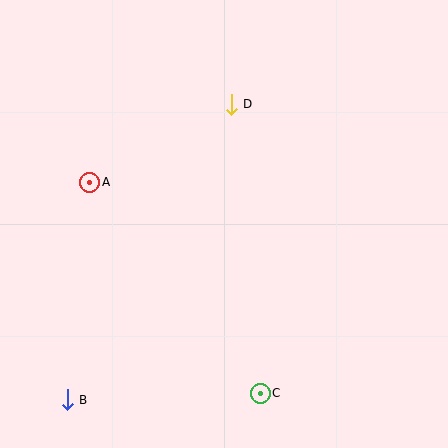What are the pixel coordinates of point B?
Point B is at (67, 400).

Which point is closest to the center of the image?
Point D at (231, 104) is closest to the center.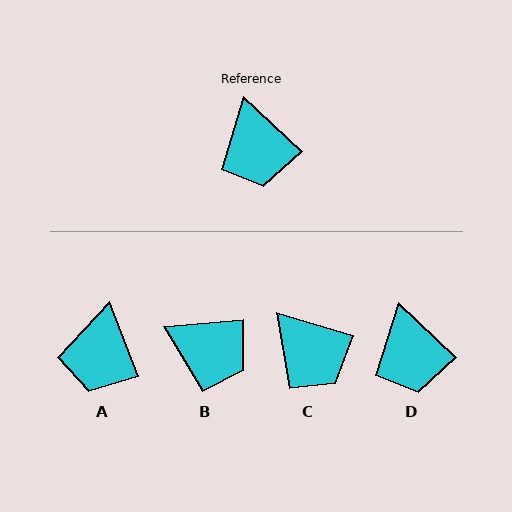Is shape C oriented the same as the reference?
No, it is off by about 27 degrees.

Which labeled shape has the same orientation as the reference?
D.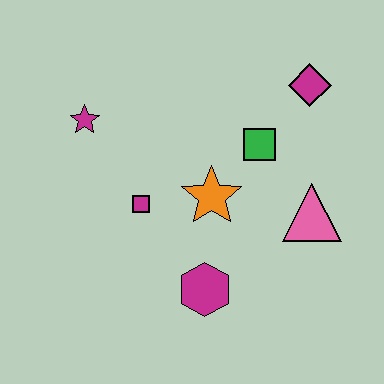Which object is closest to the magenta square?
The orange star is closest to the magenta square.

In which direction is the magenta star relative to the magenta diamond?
The magenta star is to the left of the magenta diamond.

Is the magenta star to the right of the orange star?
No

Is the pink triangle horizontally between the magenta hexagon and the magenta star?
No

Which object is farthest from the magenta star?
The pink triangle is farthest from the magenta star.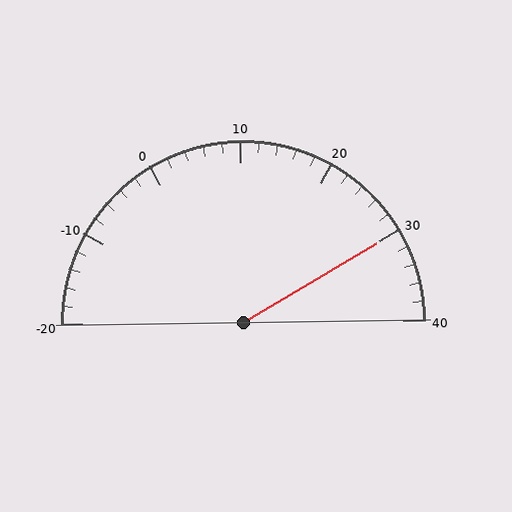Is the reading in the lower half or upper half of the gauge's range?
The reading is in the upper half of the range (-20 to 40).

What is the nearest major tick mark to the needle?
The nearest major tick mark is 30.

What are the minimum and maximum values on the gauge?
The gauge ranges from -20 to 40.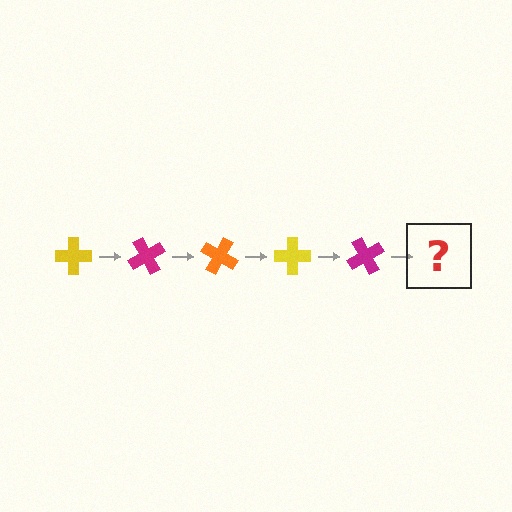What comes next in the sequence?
The next element should be an orange cross, rotated 300 degrees from the start.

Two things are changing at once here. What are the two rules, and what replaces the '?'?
The two rules are that it rotates 60 degrees each step and the color cycles through yellow, magenta, and orange. The '?' should be an orange cross, rotated 300 degrees from the start.